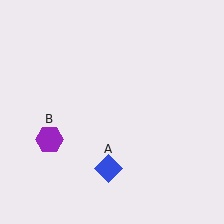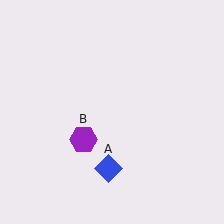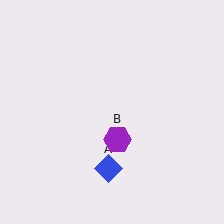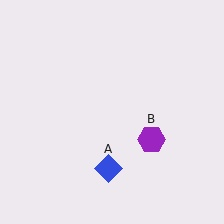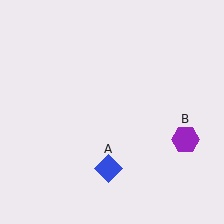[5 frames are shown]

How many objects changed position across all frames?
1 object changed position: purple hexagon (object B).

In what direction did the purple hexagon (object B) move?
The purple hexagon (object B) moved right.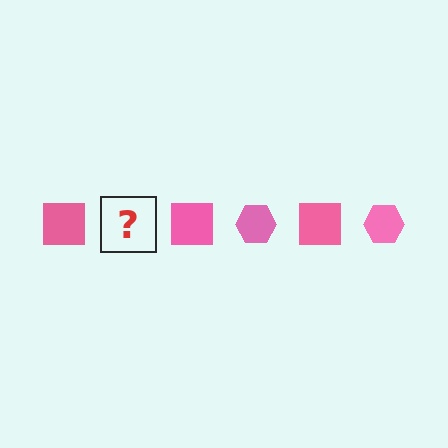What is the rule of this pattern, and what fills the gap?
The rule is that the pattern cycles through square, hexagon shapes in pink. The gap should be filled with a pink hexagon.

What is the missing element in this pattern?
The missing element is a pink hexagon.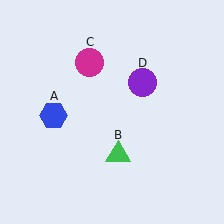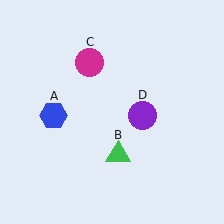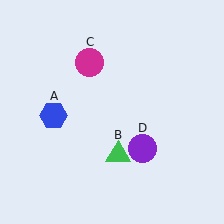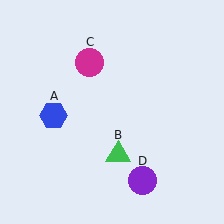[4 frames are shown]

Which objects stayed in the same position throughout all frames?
Blue hexagon (object A) and green triangle (object B) and magenta circle (object C) remained stationary.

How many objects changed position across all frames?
1 object changed position: purple circle (object D).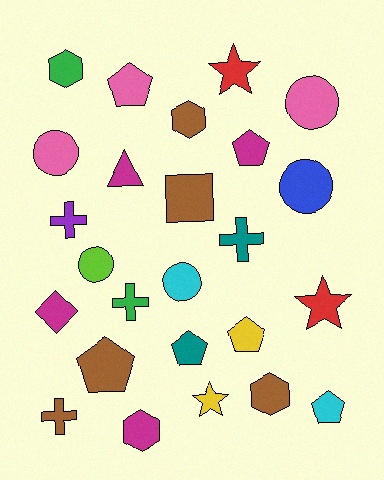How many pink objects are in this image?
There are 3 pink objects.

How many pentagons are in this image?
There are 6 pentagons.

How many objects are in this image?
There are 25 objects.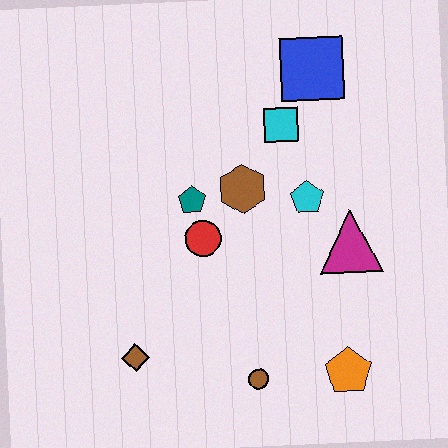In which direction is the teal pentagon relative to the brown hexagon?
The teal pentagon is to the left of the brown hexagon.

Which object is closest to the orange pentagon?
The brown circle is closest to the orange pentagon.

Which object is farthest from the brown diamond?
The blue square is farthest from the brown diamond.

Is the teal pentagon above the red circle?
Yes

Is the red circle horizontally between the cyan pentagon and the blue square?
No